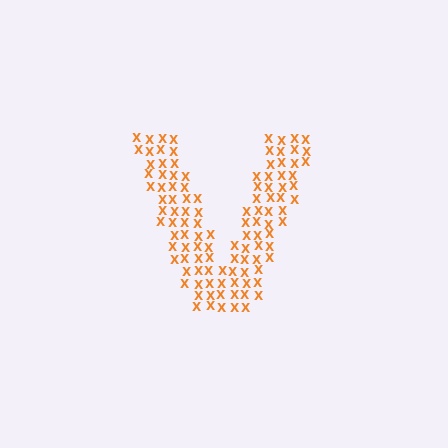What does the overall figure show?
The overall figure shows the letter V.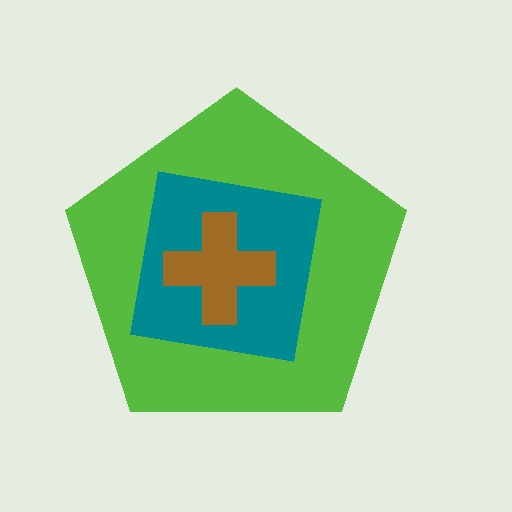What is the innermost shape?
The brown cross.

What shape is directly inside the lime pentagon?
The teal square.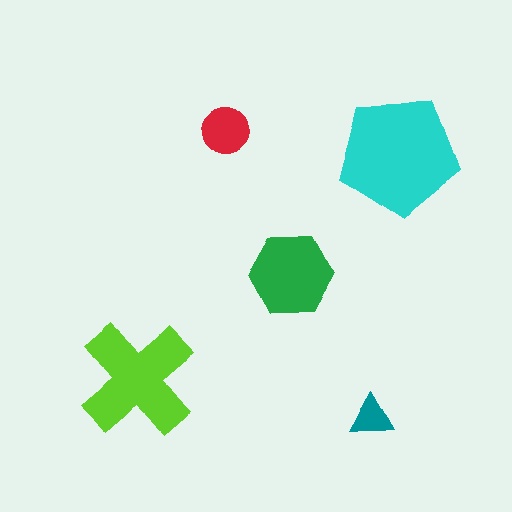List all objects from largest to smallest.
The cyan pentagon, the lime cross, the green hexagon, the red circle, the teal triangle.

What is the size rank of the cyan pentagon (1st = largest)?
1st.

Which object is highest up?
The red circle is topmost.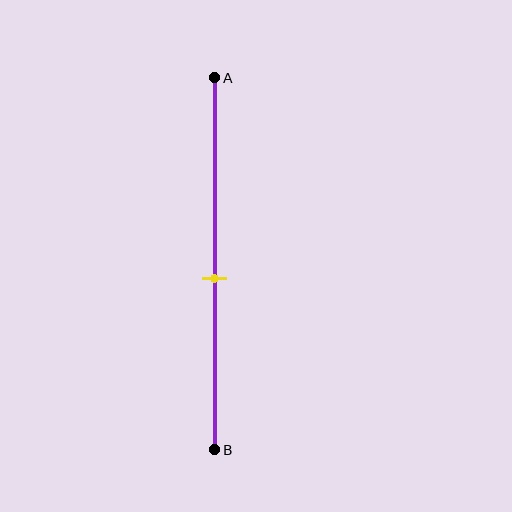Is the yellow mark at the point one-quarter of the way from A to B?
No, the mark is at about 55% from A, not at the 25% one-quarter point.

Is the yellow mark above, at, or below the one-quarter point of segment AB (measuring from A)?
The yellow mark is below the one-quarter point of segment AB.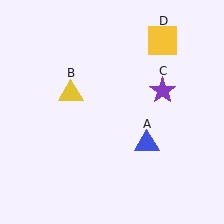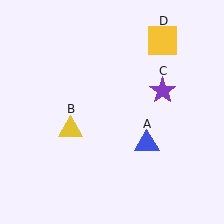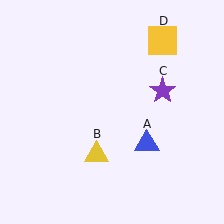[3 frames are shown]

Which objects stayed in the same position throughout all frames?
Blue triangle (object A) and purple star (object C) and yellow square (object D) remained stationary.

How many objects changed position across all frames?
1 object changed position: yellow triangle (object B).